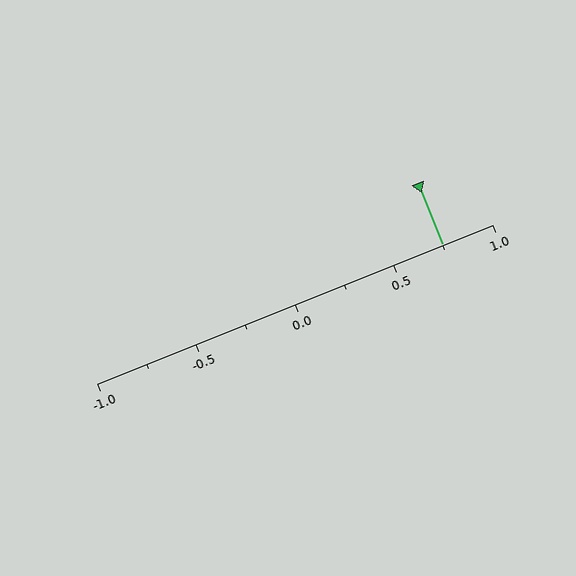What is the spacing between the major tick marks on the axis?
The major ticks are spaced 0.5 apart.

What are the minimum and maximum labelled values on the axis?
The axis runs from -1.0 to 1.0.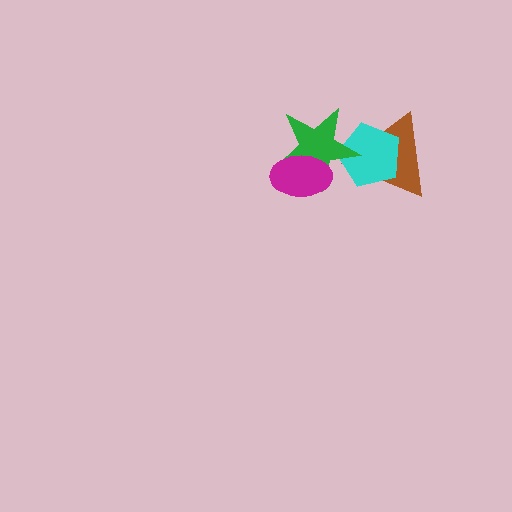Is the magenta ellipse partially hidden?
No, no other shape covers it.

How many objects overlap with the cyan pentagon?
2 objects overlap with the cyan pentagon.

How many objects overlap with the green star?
3 objects overlap with the green star.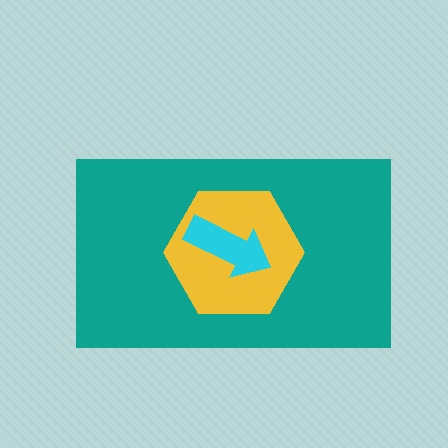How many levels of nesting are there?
3.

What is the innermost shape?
The cyan arrow.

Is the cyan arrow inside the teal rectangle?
Yes.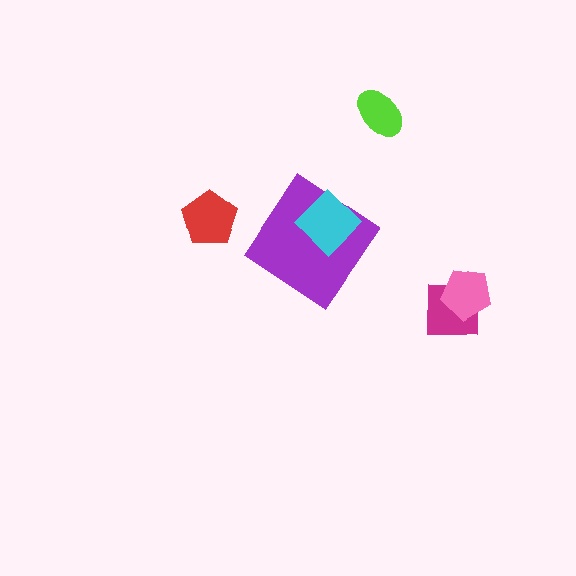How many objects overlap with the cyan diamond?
1 object overlaps with the cyan diamond.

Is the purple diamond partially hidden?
Yes, it is partially covered by another shape.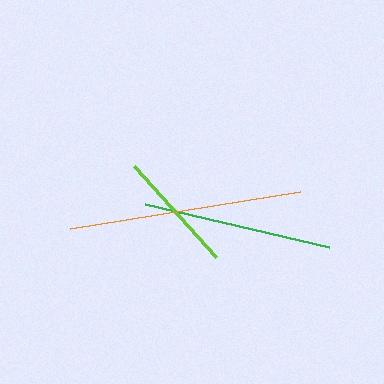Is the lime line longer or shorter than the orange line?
The orange line is longer than the lime line.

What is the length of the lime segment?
The lime segment is approximately 122 pixels long.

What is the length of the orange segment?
The orange segment is approximately 232 pixels long.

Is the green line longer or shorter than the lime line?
The green line is longer than the lime line.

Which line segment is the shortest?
The lime line is the shortest at approximately 122 pixels.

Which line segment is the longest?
The orange line is the longest at approximately 232 pixels.